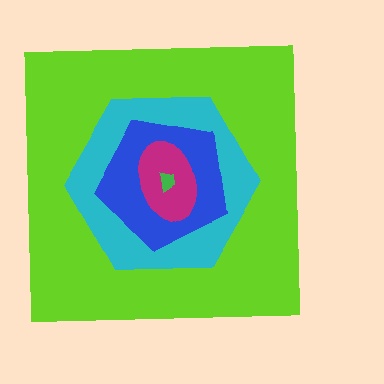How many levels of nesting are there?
5.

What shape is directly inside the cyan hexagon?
The blue pentagon.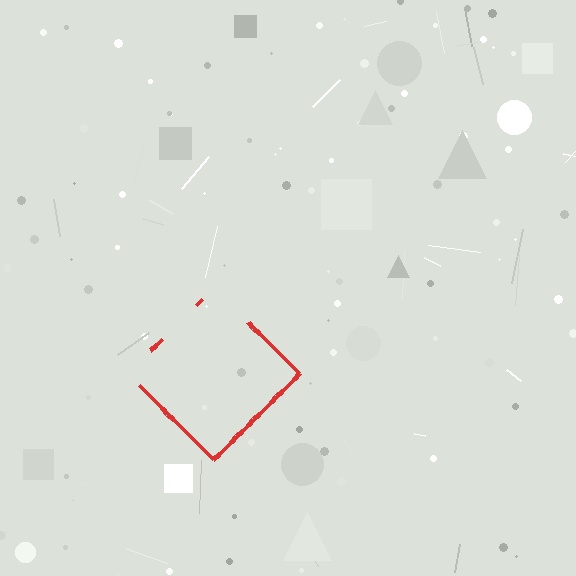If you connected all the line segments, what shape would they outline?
They would outline a diamond.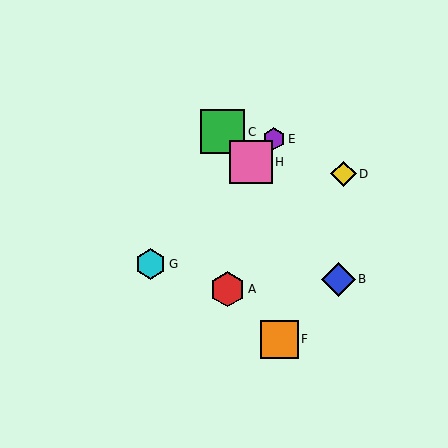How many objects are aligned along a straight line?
3 objects (E, G, H) are aligned along a straight line.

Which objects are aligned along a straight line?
Objects E, G, H are aligned along a straight line.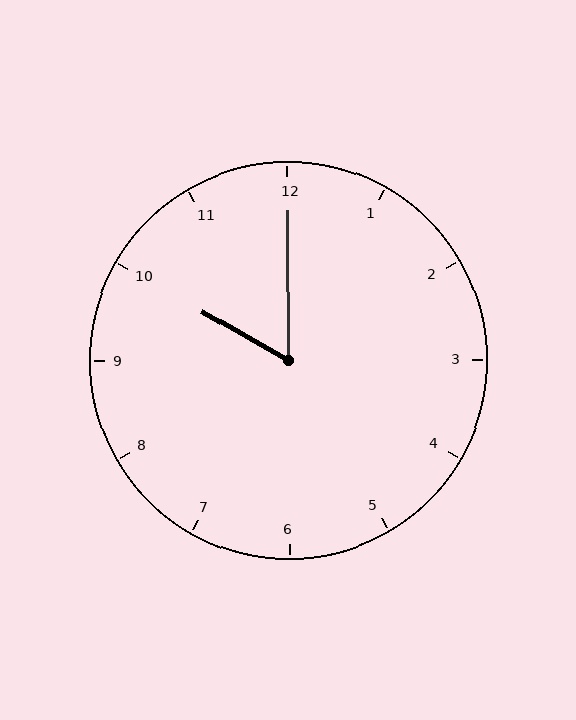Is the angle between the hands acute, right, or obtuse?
It is acute.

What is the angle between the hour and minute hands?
Approximately 60 degrees.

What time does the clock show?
10:00.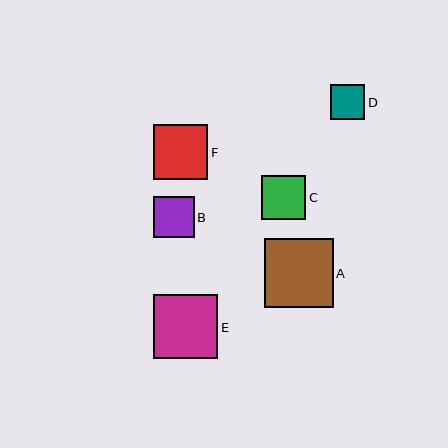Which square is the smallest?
Square D is the smallest with a size of approximately 34 pixels.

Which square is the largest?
Square A is the largest with a size of approximately 69 pixels.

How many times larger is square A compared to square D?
Square A is approximately 2.0 times the size of square D.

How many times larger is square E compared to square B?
Square E is approximately 1.6 times the size of square B.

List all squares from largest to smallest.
From largest to smallest: A, E, F, C, B, D.